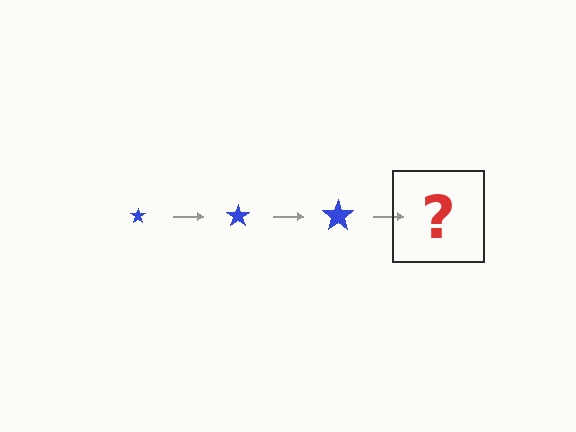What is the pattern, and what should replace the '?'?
The pattern is that the star gets progressively larger each step. The '?' should be a blue star, larger than the previous one.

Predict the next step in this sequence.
The next step is a blue star, larger than the previous one.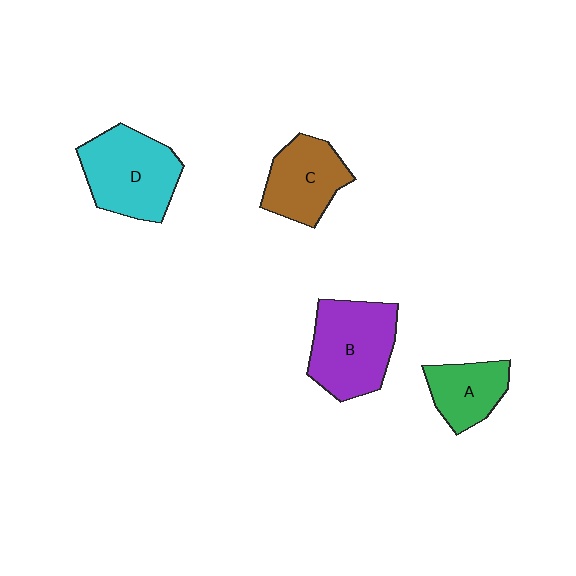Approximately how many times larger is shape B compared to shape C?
Approximately 1.3 times.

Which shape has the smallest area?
Shape A (green).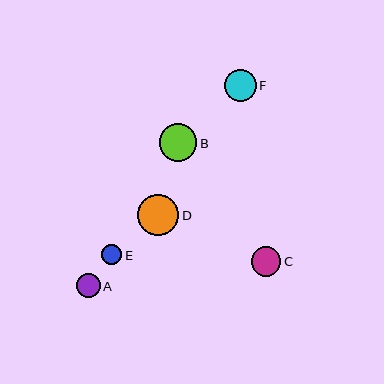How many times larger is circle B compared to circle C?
Circle B is approximately 1.3 times the size of circle C.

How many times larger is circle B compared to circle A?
Circle B is approximately 1.6 times the size of circle A.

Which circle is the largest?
Circle D is the largest with a size of approximately 41 pixels.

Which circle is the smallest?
Circle E is the smallest with a size of approximately 20 pixels.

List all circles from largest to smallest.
From largest to smallest: D, B, F, C, A, E.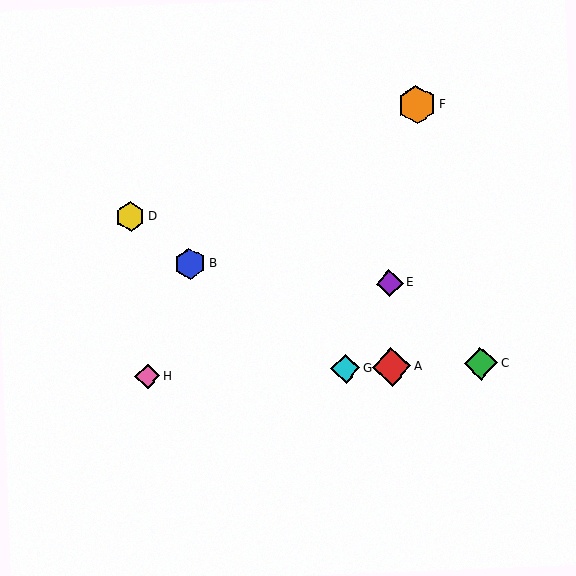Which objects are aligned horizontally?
Objects A, C, G, H are aligned horizontally.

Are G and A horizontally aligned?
Yes, both are at y≈369.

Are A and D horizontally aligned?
No, A is at y≈367 and D is at y≈217.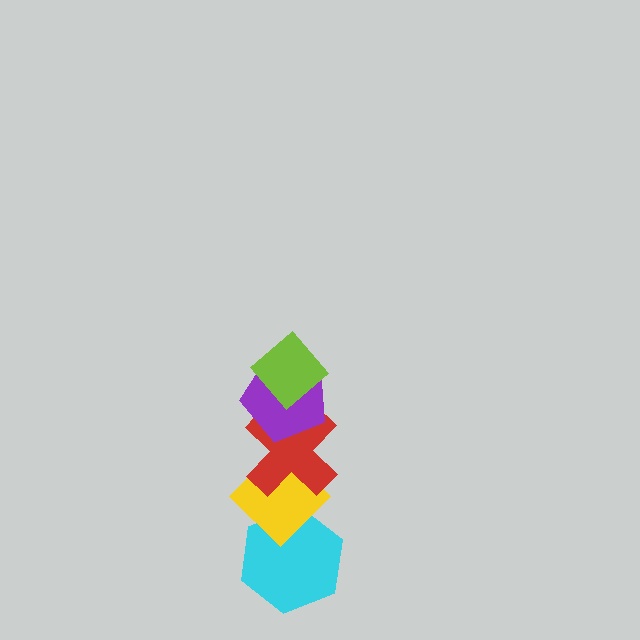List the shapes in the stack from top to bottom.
From top to bottom: the lime diamond, the purple pentagon, the red cross, the yellow diamond, the cyan hexagon.